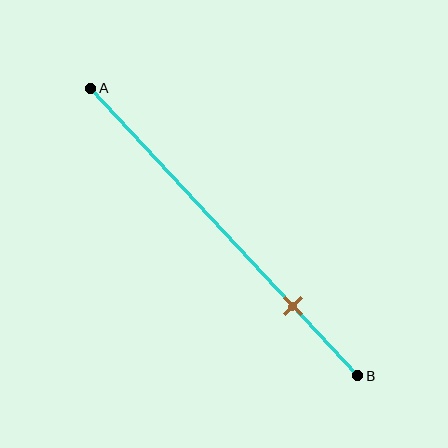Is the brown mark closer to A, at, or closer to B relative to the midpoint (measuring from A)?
The brown mark is closer to point B than the midpoint of segment AB.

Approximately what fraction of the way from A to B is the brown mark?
The brown mark is approximately 75% of the way from A to B.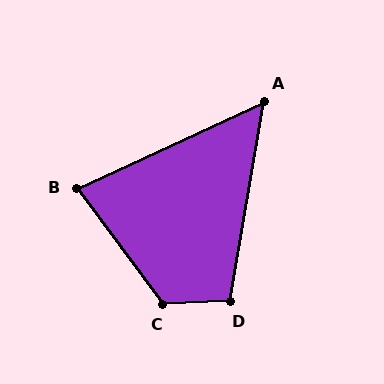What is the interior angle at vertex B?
Approximately 78 degrees (acute).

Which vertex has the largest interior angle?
C, at approximately 125 degrees.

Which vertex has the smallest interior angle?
A, at approximately 55 degrees.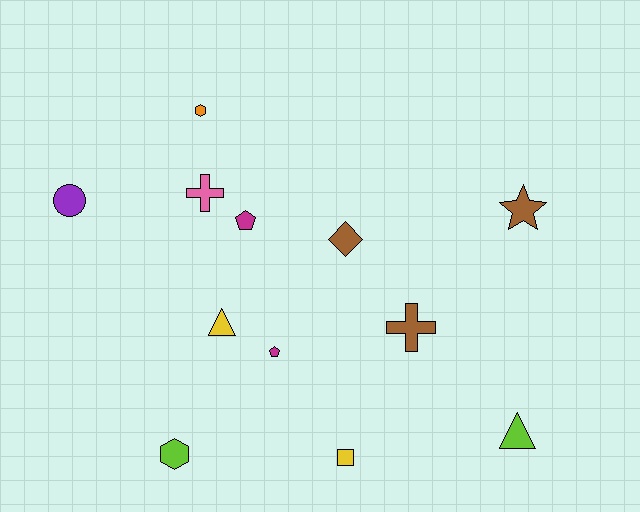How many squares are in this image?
There is 1 square.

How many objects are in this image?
There are 12 objects.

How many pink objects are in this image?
There is 1 pink object.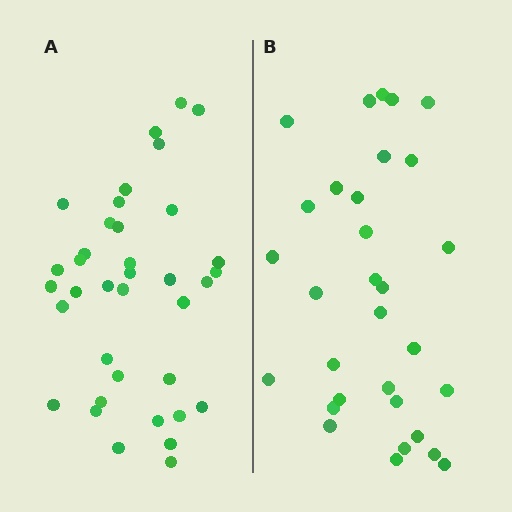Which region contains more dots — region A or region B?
Region A (the left region) has more dots.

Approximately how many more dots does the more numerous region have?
Region A has about 6 more dots than region B.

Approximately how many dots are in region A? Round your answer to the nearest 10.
About 40 dots. (The exact count is 37, which rounds to 40.)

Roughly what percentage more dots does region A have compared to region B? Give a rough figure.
About 20% more.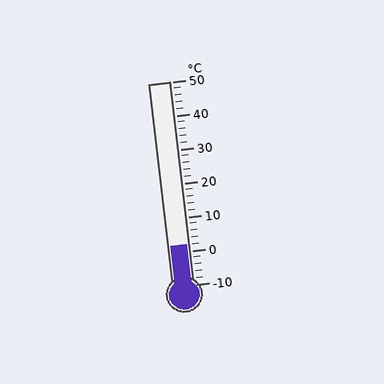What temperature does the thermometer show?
The thermometer shows approximately 2°C.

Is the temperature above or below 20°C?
The temperature is below 20°C.